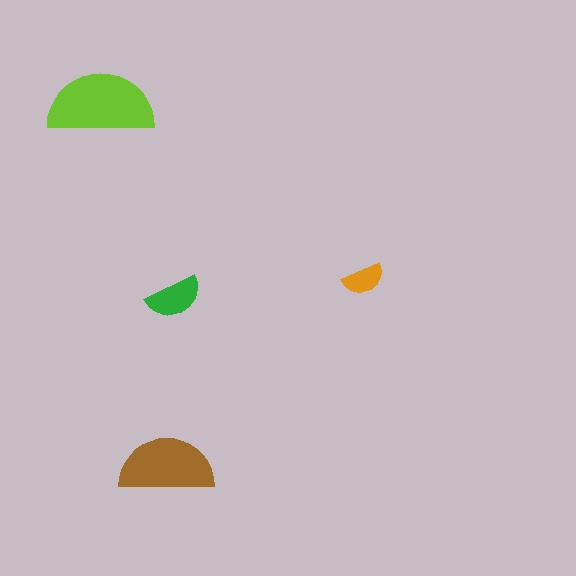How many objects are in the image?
There are 4 objects in the image.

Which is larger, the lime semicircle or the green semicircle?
The lime one.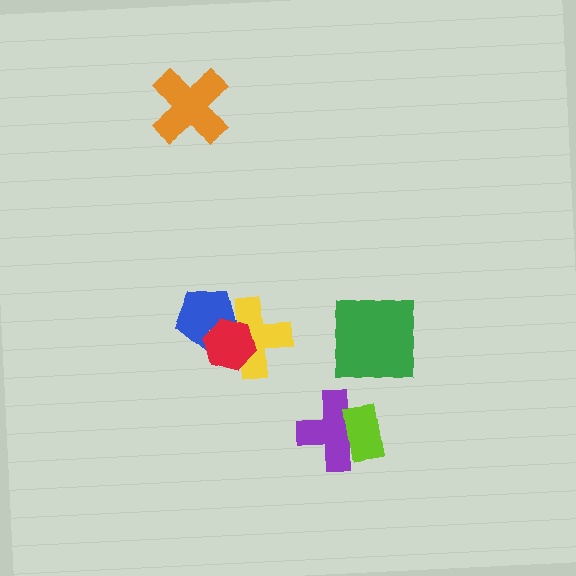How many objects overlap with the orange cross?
0 objects overlap with the orange cross.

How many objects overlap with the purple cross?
1 object overlaps with the purple cross.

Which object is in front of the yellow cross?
The red hexagon is in front of the yellow cross.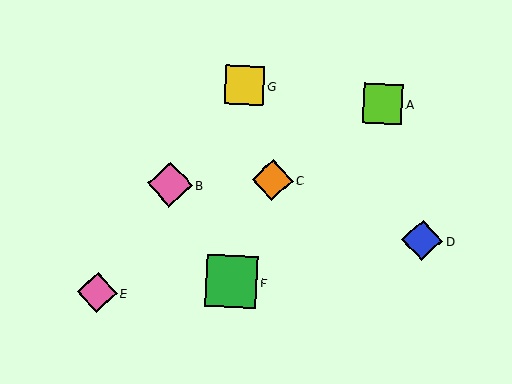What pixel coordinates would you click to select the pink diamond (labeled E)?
Click at (97, 293) to select the pink diamond E.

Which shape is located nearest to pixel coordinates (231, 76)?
The yellow square (labeled G) at (245, 85) is nearest to that location.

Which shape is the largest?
The green square (labeled F) is the largest.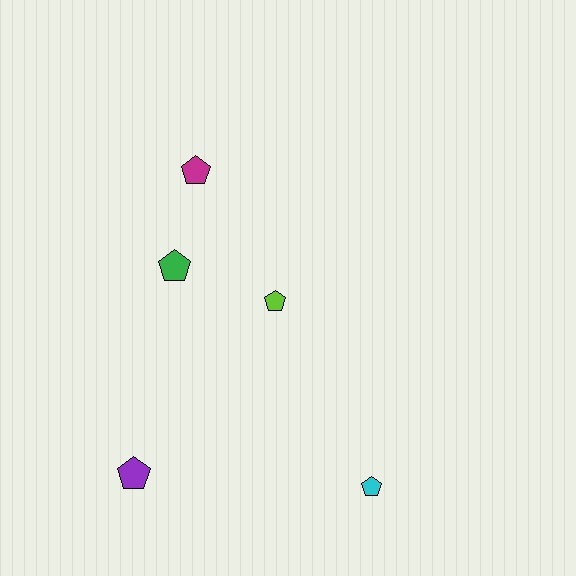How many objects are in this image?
There are 5 objects.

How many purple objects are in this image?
There is 1 purple object.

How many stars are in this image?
There are no stars.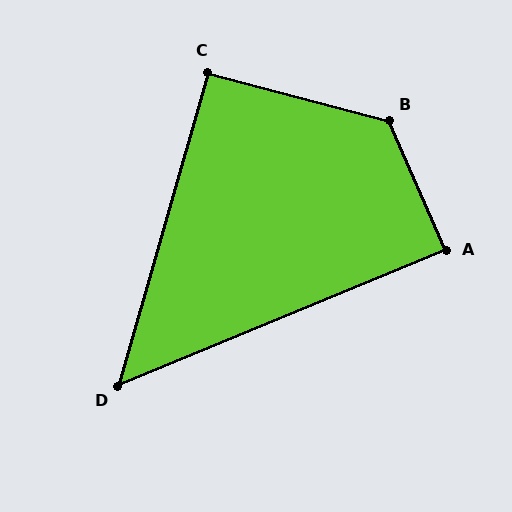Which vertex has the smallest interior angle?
D, at approximately 52 degrees.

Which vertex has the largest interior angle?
B, at approximately 128 degrees.